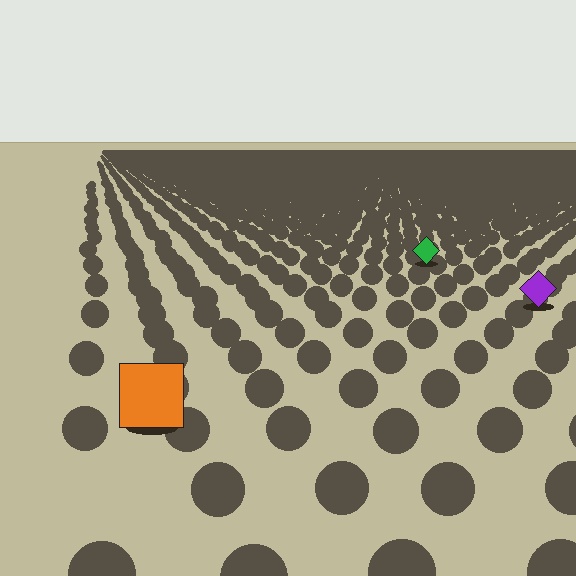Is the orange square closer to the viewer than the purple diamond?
Yes. The orange square is closer — you can tell from the texture gradient: the ground texture is coarser near it.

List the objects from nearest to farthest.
From nearest to farthest: the orange square, the purple diamond, the green diamond.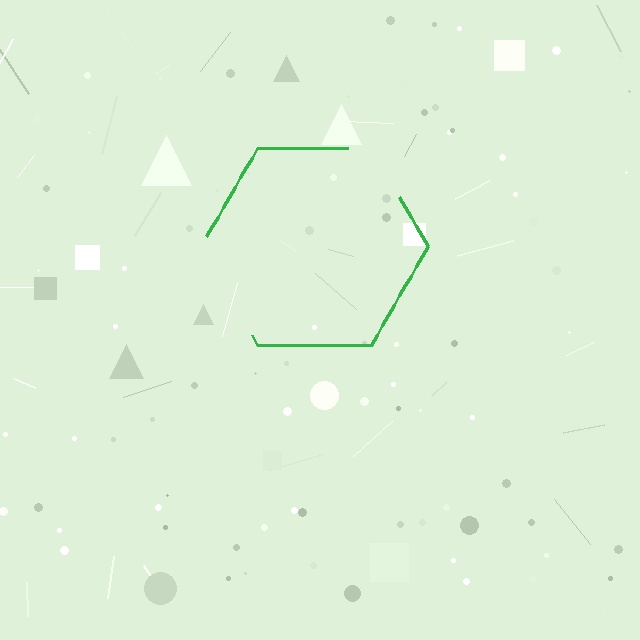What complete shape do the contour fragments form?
The contour fragments form a hexagon.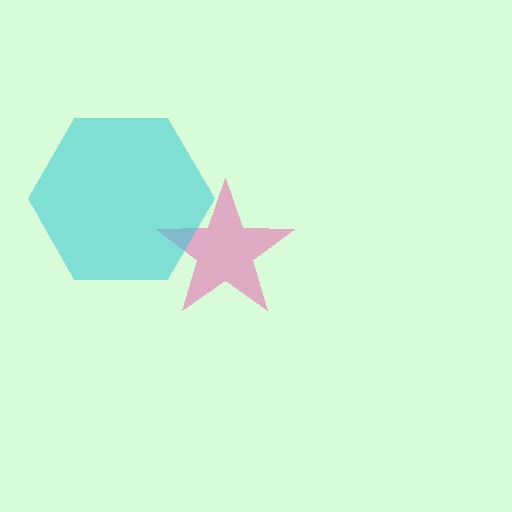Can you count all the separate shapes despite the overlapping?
Yes, there are 2 separate shapes.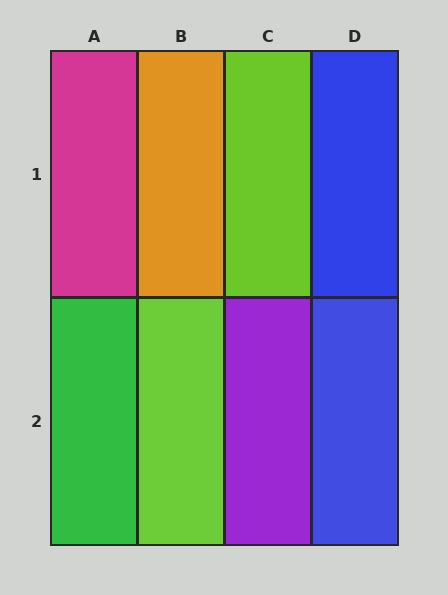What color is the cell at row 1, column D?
Blue.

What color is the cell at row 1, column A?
Magenta.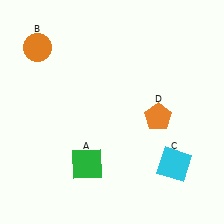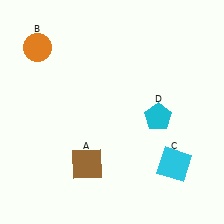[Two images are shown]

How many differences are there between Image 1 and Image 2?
There are 2 differences between the two images.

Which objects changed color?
A changed from green to brown. D changed from orange to cyan.